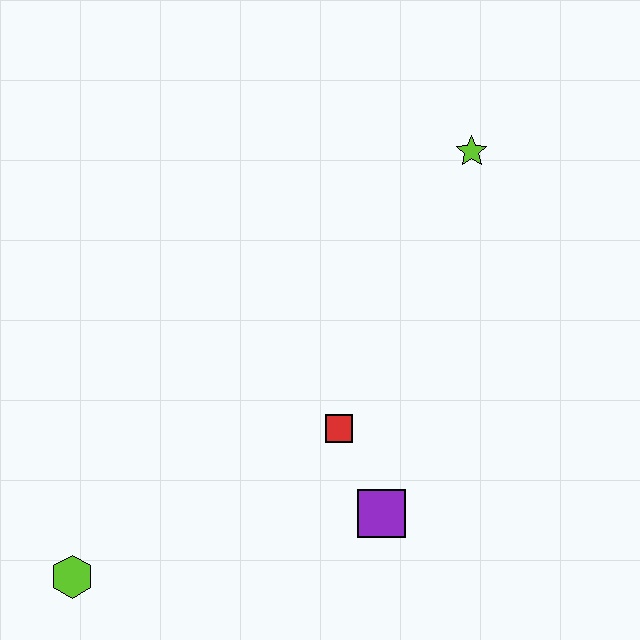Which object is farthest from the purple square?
The lime star is farthest from the purple square.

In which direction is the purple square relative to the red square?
The purple square is below the red square.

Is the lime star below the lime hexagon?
No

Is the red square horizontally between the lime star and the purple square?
No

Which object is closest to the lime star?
The red square is closest to the lime star.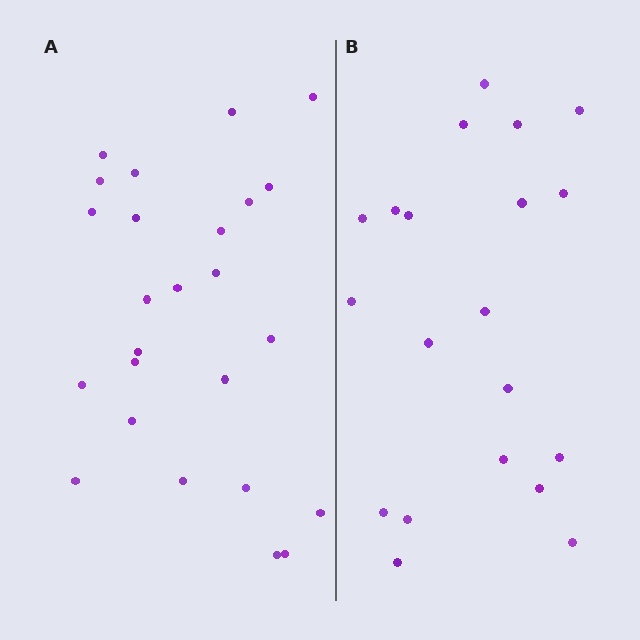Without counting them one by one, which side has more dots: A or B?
Region A (the left region) has more dots.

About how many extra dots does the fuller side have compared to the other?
Region A has about 5 more dots than region B.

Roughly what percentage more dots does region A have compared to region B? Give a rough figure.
About 25% more.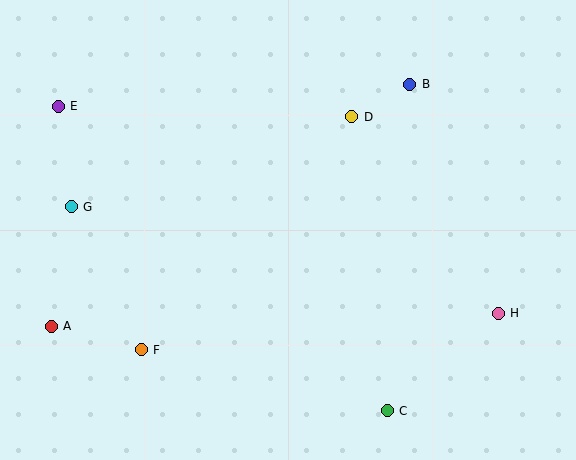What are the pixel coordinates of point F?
Point F is at (141, 350).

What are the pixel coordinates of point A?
Point A is at (51, 326).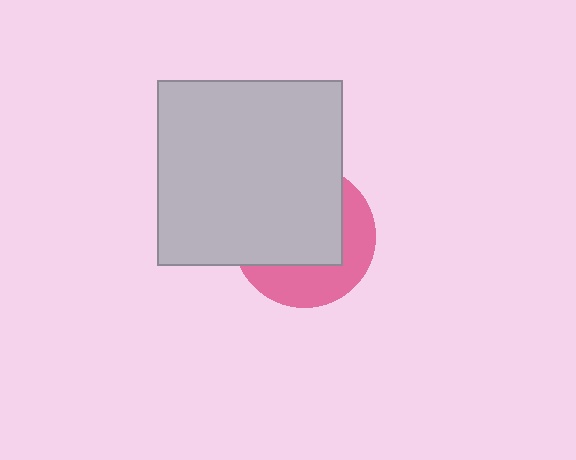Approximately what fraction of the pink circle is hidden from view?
Roughly 61% of the pink circle is hidden behind the light gray square.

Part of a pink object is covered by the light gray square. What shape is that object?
It is a circle.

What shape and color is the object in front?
The object in front is a light gray square.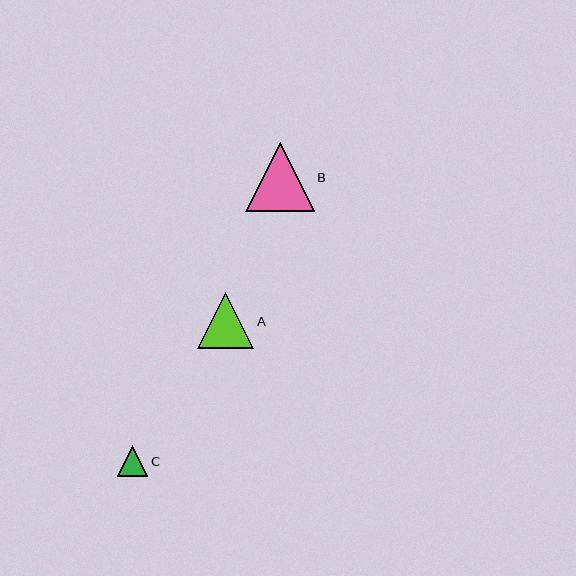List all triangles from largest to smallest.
From largest to smallest: B, A, C.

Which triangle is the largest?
Triangle B is the largest with a size of approximately 68 pixels.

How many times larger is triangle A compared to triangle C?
Triangle A is approximately 1.9 times the size of triangle C.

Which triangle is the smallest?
Triangle C is the smallest with a size of approximately 30 pixels.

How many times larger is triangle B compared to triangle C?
Triangle B is approximately 2.3 times the size of triangle C.